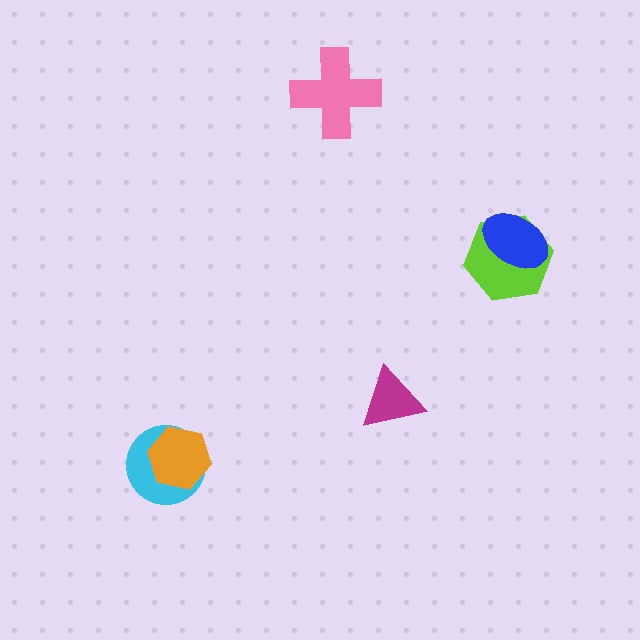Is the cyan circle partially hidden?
Yes, it is partially covered by another shape.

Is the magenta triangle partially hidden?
No, no other shape covers it.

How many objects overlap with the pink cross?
0 objects overlap with the pink cross.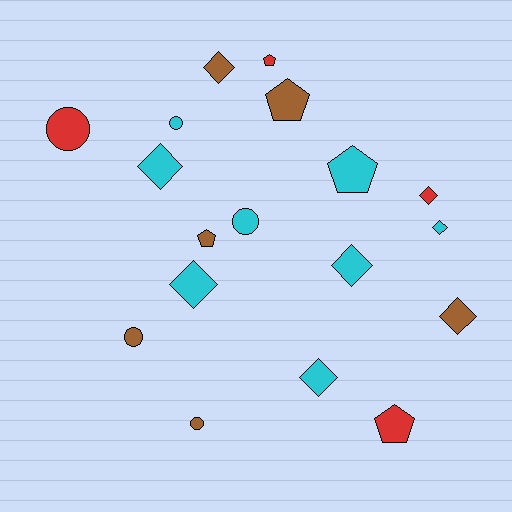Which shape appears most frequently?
Diamond, with 8 objects.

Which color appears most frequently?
Cyan, with 8 objects.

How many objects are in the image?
There are 18 objects.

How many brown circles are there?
There are 2 brown circles.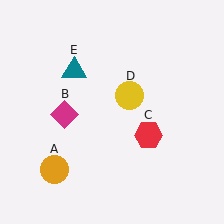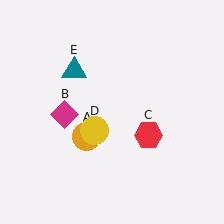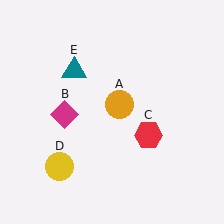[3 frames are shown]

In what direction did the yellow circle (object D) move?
The yellow circle (object D) moved down and to the left.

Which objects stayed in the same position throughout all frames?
Magenta diamond (object B) and red hexagon (object C) and teal triangle (object E) remained stationary.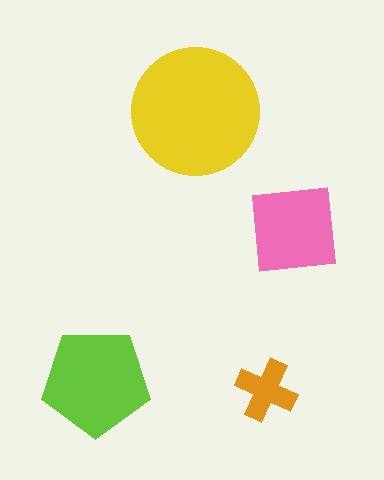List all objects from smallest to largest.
The orange cross, the pink square, the lime pentagon, the yellow circle.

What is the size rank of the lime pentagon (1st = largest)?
2nd.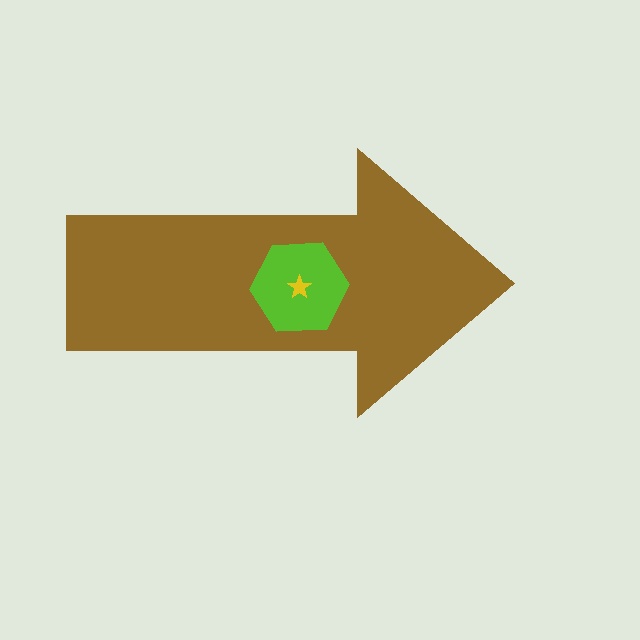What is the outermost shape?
The brown arrow.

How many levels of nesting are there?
3.